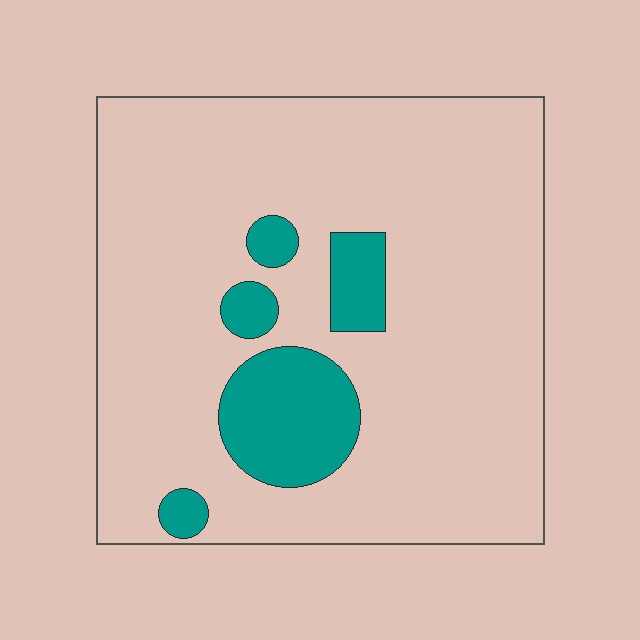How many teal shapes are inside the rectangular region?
5.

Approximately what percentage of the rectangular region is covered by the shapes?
Approximately 15%.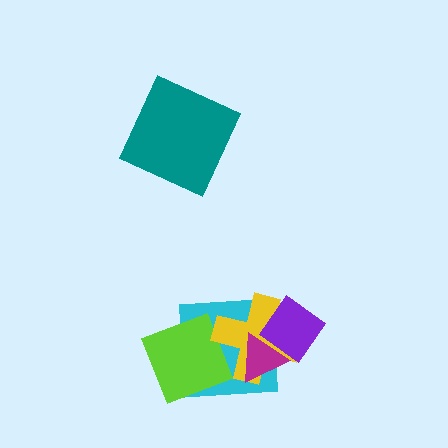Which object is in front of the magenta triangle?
The purple diamond is in front of the magenta triangle.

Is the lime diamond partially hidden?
Yes, it is partially covered by another shape.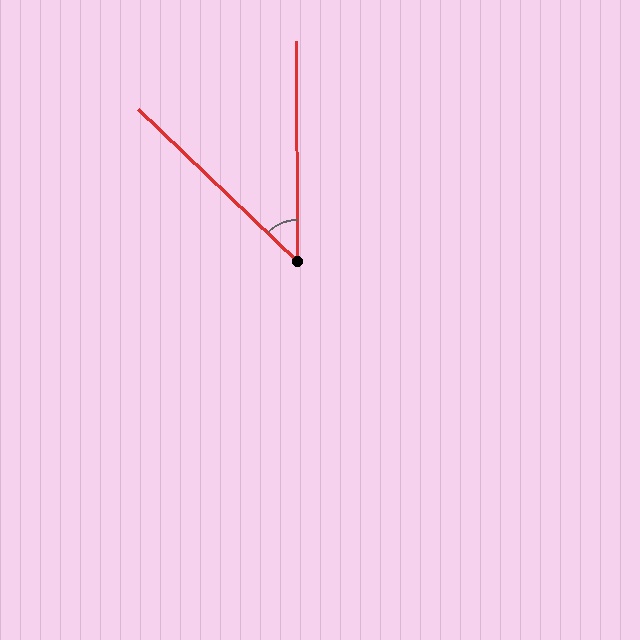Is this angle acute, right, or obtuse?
It is acute.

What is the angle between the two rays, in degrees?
Approximately 46 degrees.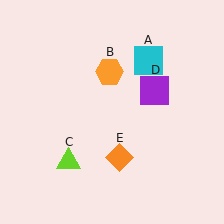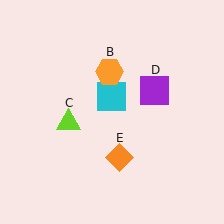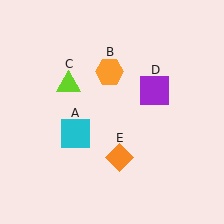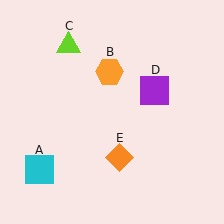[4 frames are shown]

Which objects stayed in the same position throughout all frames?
Orange hexagon (object B) and purple square (object D) and orange diamond (object E) remained stationary.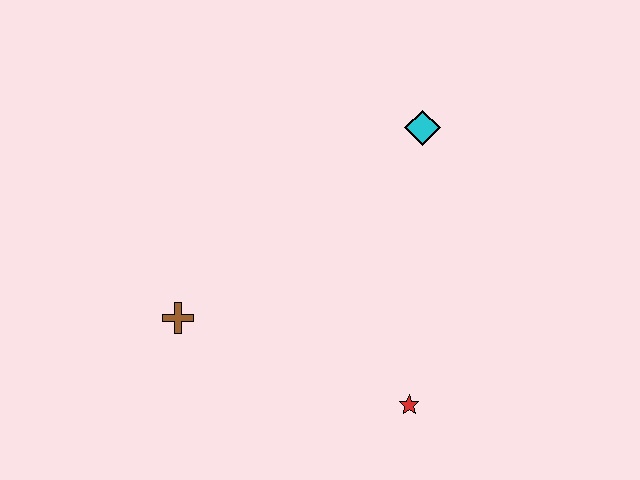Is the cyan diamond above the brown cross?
Yes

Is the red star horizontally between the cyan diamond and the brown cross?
Yes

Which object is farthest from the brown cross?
The cyan diamond is farthest from the brown cross.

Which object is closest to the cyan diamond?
The red star is closest to the cyan diamond.